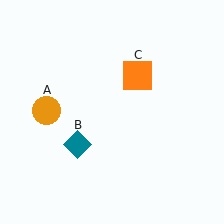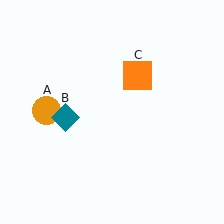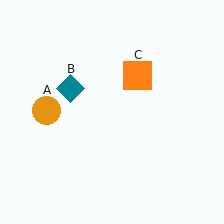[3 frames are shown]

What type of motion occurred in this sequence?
The teal diamond (object B) rotated clockwise around the center of the scene.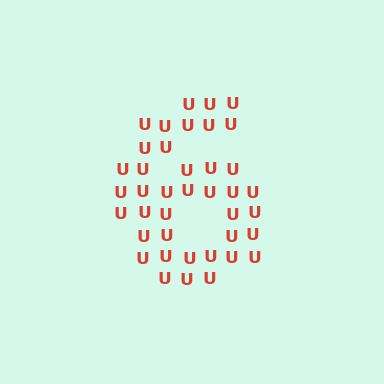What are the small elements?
The small elements are letter U's.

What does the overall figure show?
The overall figure shows the digit 6.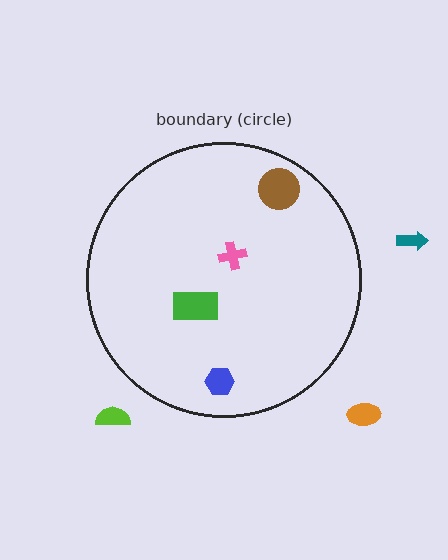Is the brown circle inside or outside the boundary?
Inside.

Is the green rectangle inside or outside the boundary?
Inside.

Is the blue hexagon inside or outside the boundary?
Inside.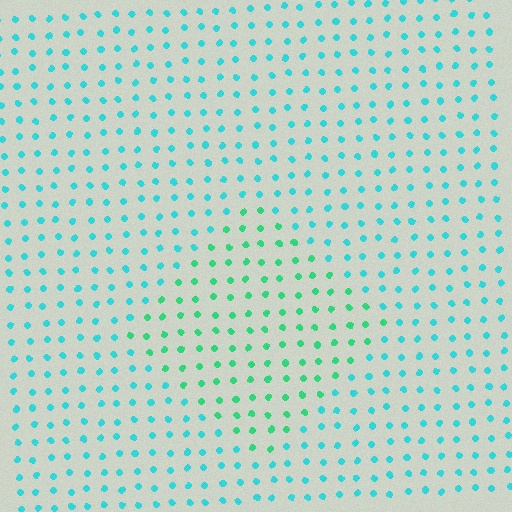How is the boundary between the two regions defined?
The boundary is defined purely by a slight shift in hue (about 34 degrees). Spacing, size, and orientation are identical on both sides.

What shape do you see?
I see a diamond.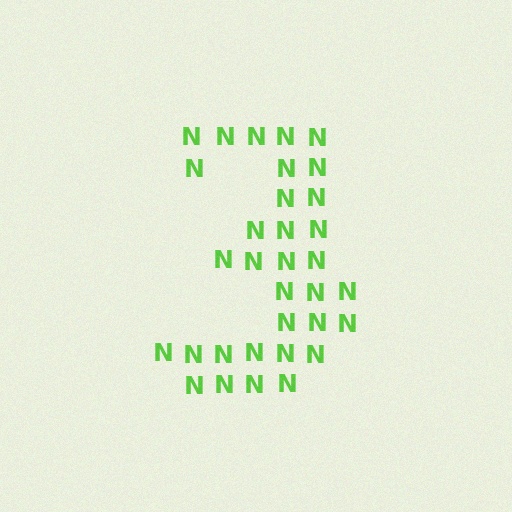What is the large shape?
The large shape is the digit 3.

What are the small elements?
The small elements are letter N's.